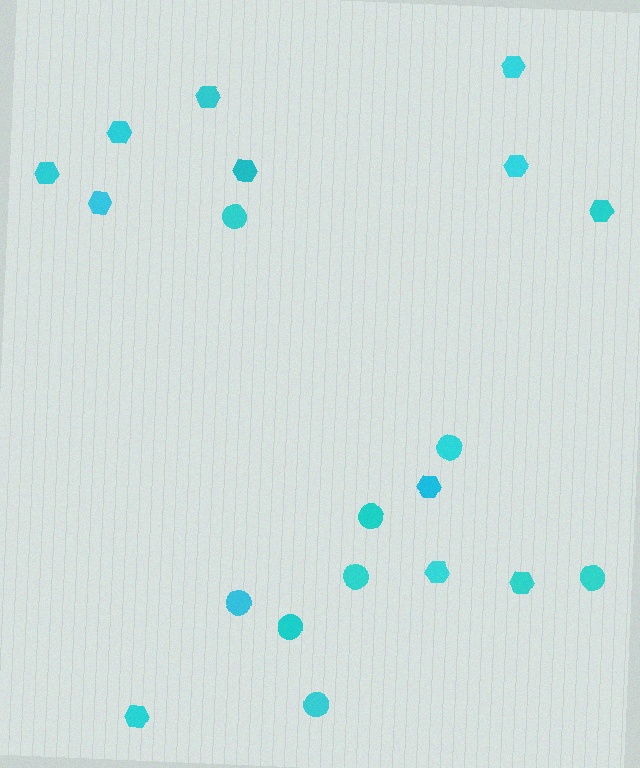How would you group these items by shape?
There are 2 groups: one group of circles (8) and one group of hexagons (12).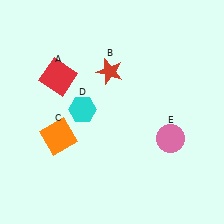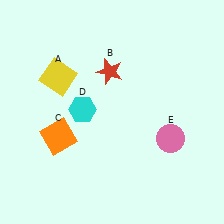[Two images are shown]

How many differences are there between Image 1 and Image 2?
There is 1 difference between the two images.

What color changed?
The square (A) changed from red in Image 1 to yellow in Image 2.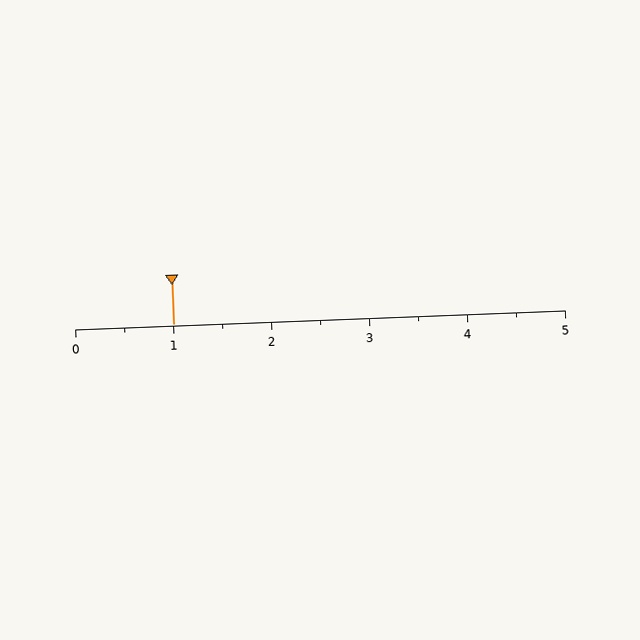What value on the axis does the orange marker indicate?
The marker indicates approximately 1.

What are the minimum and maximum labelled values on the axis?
The axis runs from 0 to 5.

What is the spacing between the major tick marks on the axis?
The major ticks are spaced 1 apart.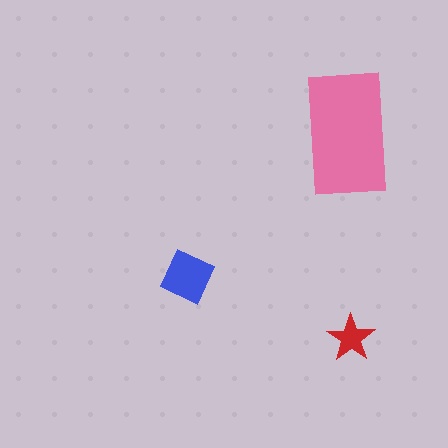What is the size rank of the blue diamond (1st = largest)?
2nd.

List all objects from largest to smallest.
The pink rectangle, the blue diamond, the red star.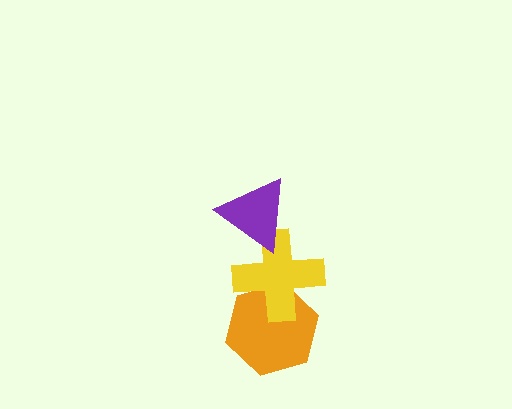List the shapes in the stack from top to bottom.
From top to bottom: the purple triangle, the yellow cross, the orange hexagon.